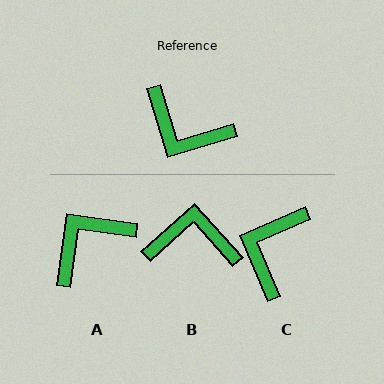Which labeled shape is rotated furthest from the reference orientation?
B, about 155 degrees away.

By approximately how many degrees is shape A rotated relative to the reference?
Approximately 115 degrees clockwise.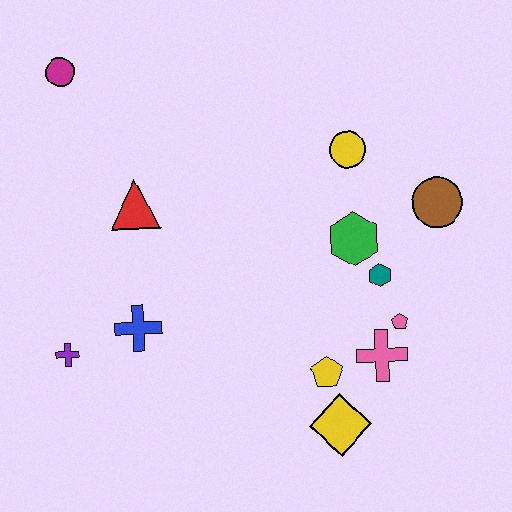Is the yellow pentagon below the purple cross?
Yes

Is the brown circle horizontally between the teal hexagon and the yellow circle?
No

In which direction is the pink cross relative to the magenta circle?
The pink cross is to the right of the magenta circle.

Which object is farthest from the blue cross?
The brown circle is farthest from the blue cross.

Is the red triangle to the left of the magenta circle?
No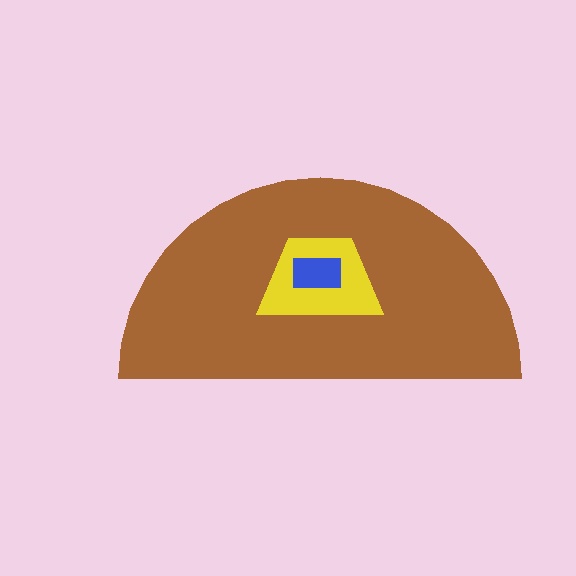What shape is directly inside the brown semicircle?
The yellow trapezoid.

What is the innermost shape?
The blue rectangle.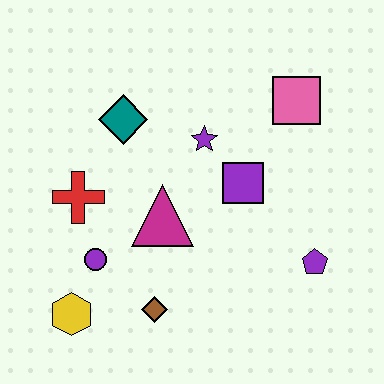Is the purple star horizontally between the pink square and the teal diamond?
Yes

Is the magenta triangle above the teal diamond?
No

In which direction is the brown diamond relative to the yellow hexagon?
The brown diamond is to the right of the yellow hexagon.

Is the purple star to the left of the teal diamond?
No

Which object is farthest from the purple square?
The yellow hexagon is farthest from the purple square.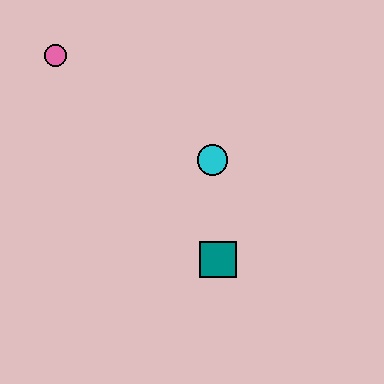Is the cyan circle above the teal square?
Yes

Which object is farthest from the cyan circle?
The pink circle is farthest from the cyan circle.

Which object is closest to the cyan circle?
The teal square is closest to the cyan circle.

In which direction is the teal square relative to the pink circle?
The teal square is below the pink circle.